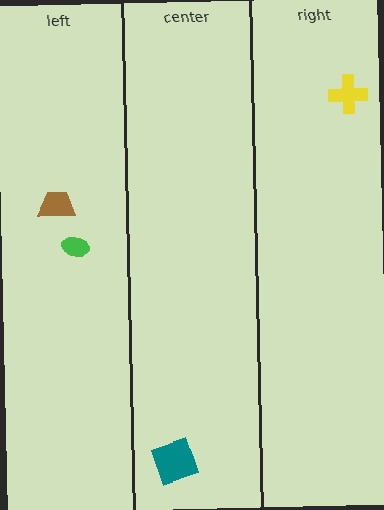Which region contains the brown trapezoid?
The left region.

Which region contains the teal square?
The center region.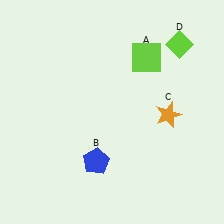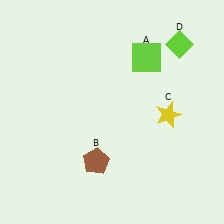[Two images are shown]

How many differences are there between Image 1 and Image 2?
There are 2 differences between the two images.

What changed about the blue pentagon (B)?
In Image 1, B is blue. In Image 2, it changed to brown.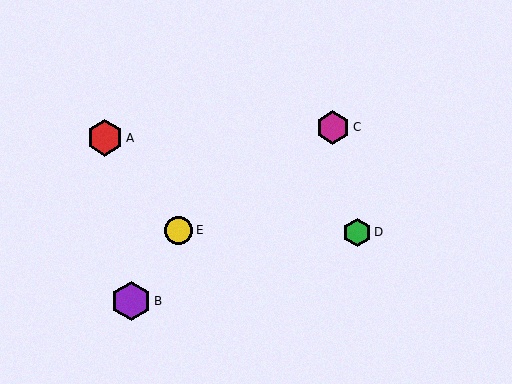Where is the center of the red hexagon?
The center of the red hexagon is at (105, 138).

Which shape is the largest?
The purple hexagon (labeled B) is the largest.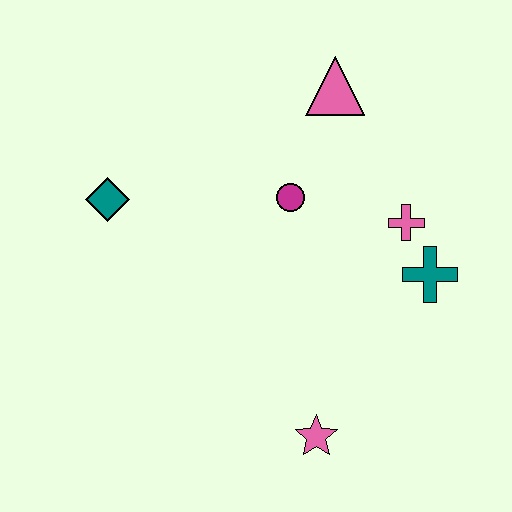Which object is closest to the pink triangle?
The magenta circle is closest to the pink triangle.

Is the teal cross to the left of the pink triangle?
No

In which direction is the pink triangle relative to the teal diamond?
The pink triangle is to the right of the teal diamond.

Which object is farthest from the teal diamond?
The teal cross is farthest from the teal diamond.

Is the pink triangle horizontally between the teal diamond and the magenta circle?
No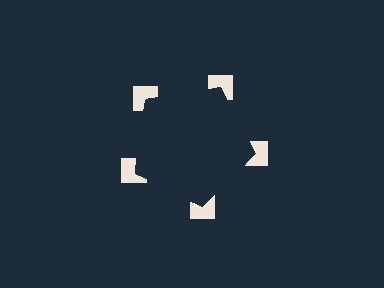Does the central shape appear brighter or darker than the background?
It typically appears slightly darker than the background, even though no actual brightness change is drawn.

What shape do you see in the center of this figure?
An illusory pentagon — its edges are inferred from the aligned wedge cuts in the notched squares, not physically drawn.